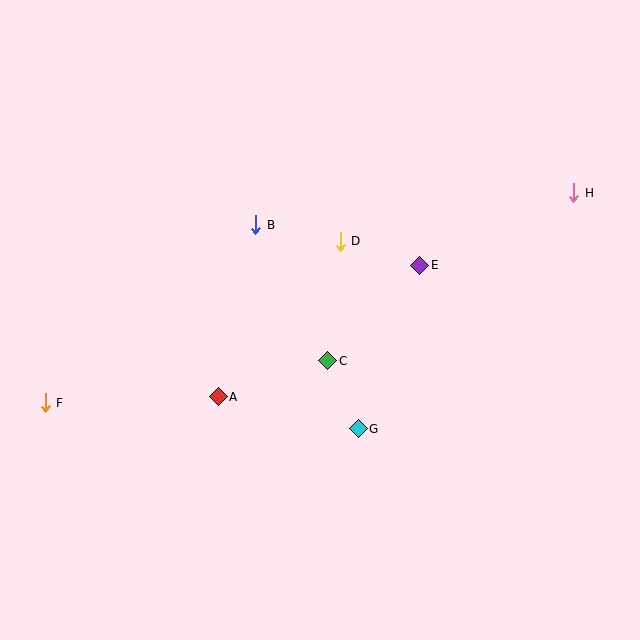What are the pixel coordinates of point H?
Point H is at (574, 193).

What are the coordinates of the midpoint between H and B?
The midpoint between H and B is at (415, 209).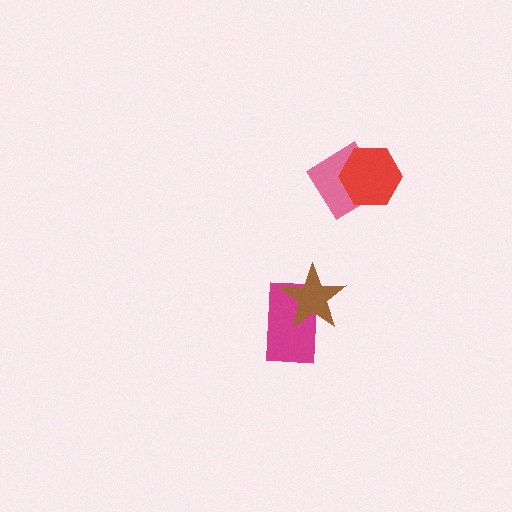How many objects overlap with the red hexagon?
1 object overlaps with the red hexagon.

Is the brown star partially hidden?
No, no other shape covers it.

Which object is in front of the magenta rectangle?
The brown star is in front of the magenta rectangle.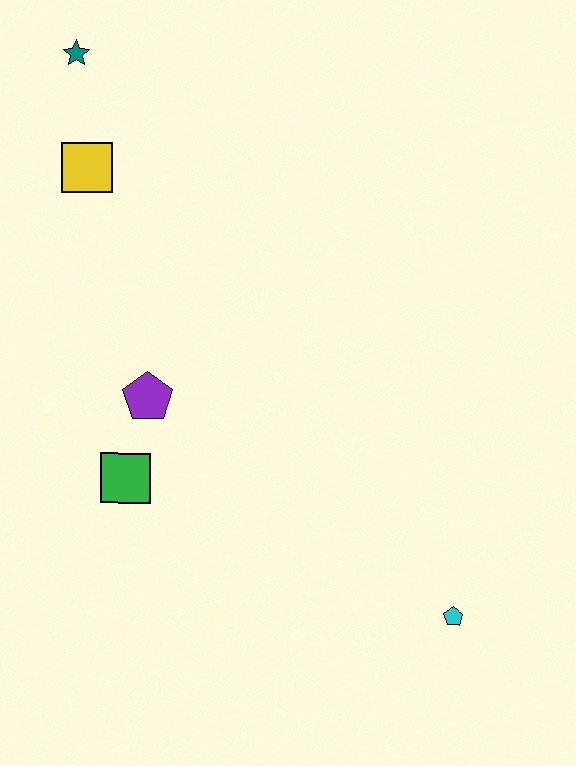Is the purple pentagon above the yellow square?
No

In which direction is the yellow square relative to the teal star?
The yellow square is below the teal star.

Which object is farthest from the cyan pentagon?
The teal star is farthest from the cyan pentagon.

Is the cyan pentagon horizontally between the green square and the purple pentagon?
No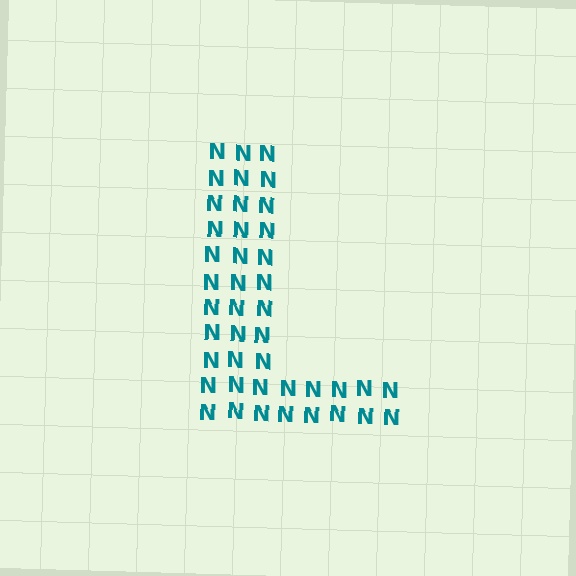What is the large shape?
The large shape is the letter L.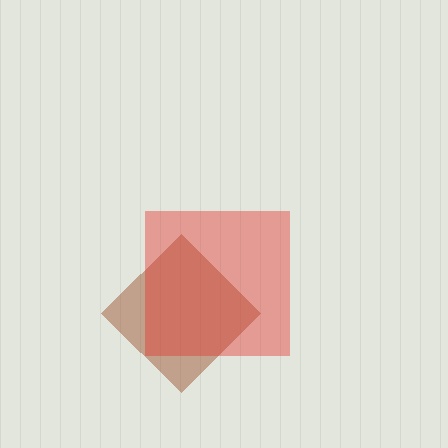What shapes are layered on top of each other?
The layered shapes are: a brown diamond, a red square.